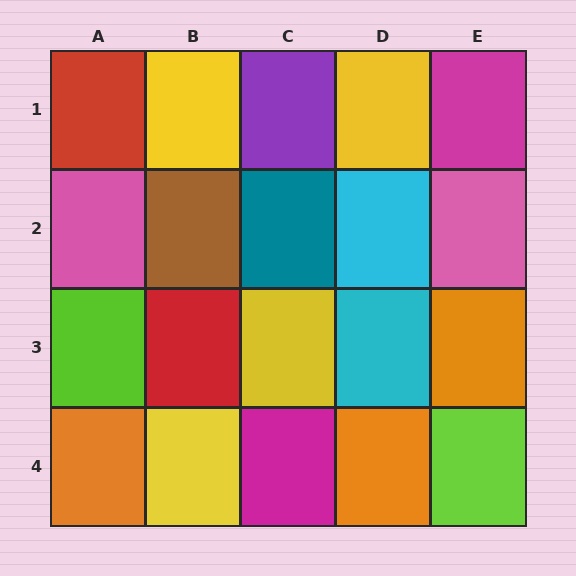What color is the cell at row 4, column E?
Lime.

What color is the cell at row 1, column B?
Yellow.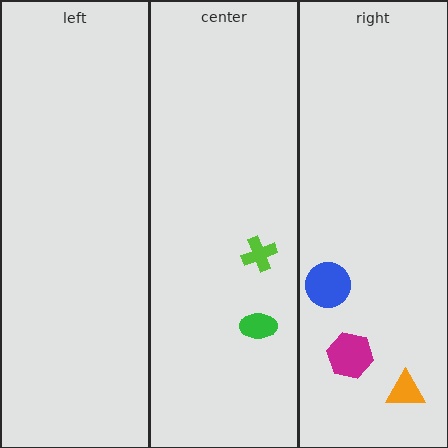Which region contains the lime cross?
The center region.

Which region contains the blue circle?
The right region.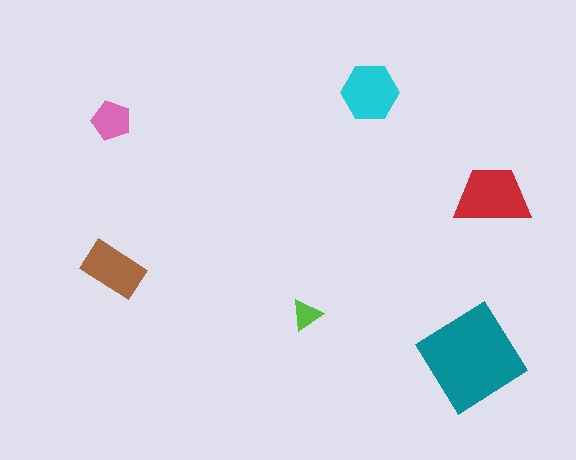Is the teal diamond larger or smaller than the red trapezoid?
Larger.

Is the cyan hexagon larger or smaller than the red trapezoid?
Smaller.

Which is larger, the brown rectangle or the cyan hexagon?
The cyan hexagon.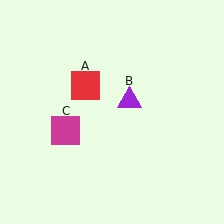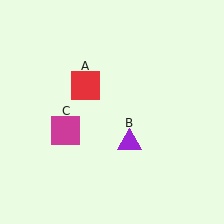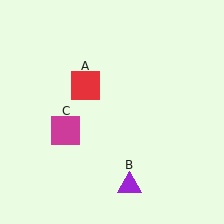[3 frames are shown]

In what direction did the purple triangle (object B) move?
The purple triangle (object B) moved down.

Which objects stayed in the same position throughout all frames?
Red square (object A) and magenta square (object C) remained stationary.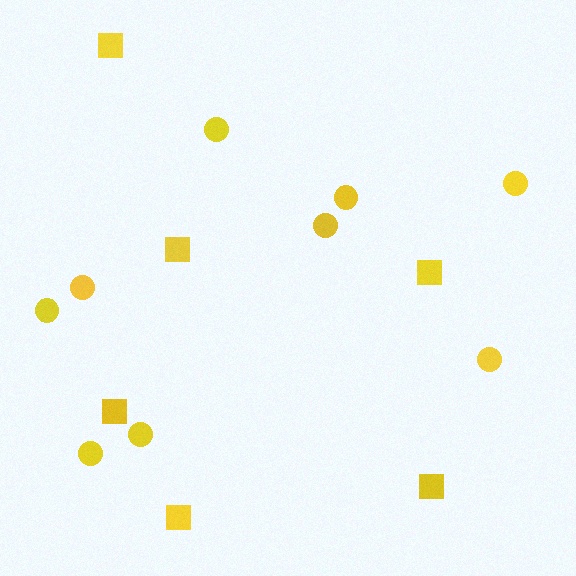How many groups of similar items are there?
There are 2 groups: one group of squares (6) and one group of circles (9).